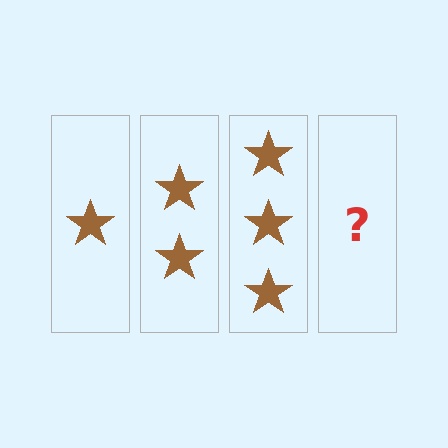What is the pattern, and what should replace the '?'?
The pattern is that each step adds one more star. The '?' should be 4 stars.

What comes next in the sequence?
The next element should be 4 stars.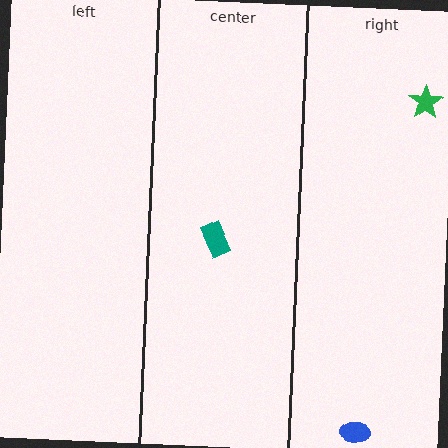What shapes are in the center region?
The teal rectangle.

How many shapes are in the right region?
2.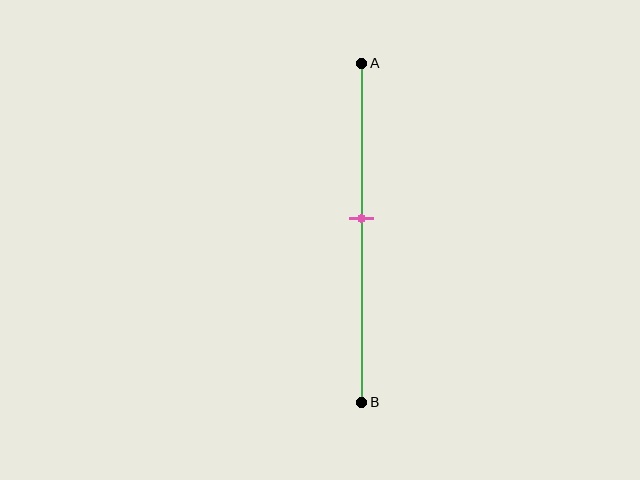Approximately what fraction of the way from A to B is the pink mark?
The pink mark is approximately 45% of the way from A to B.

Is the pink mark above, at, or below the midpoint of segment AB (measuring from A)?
The pink mark is above the midpoint of segment AB.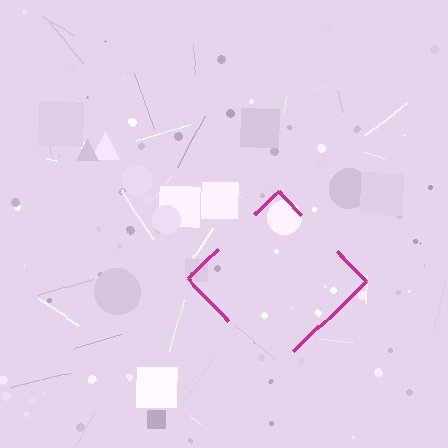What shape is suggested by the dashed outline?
The dashed outline suggests a diamond.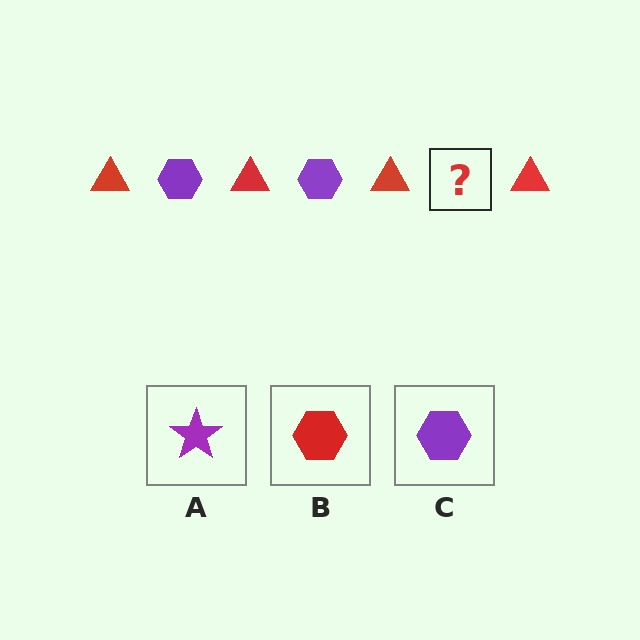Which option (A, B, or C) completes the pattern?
C.